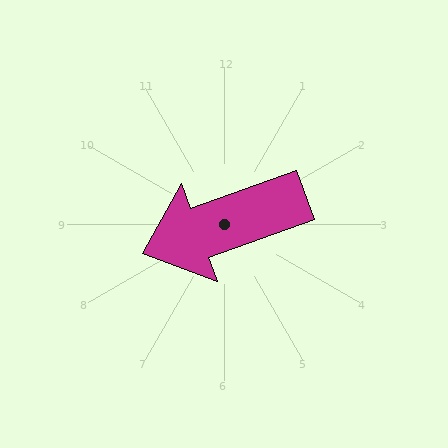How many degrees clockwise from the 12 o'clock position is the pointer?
Approximately 250 degrees.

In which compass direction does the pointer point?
West.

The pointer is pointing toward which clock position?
Roughly 8 o'clock.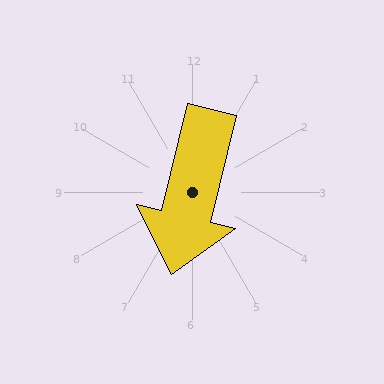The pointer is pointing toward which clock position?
Roughly 6 o'clock.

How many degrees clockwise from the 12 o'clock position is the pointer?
Approximately 194 degrees.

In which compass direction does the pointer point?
South.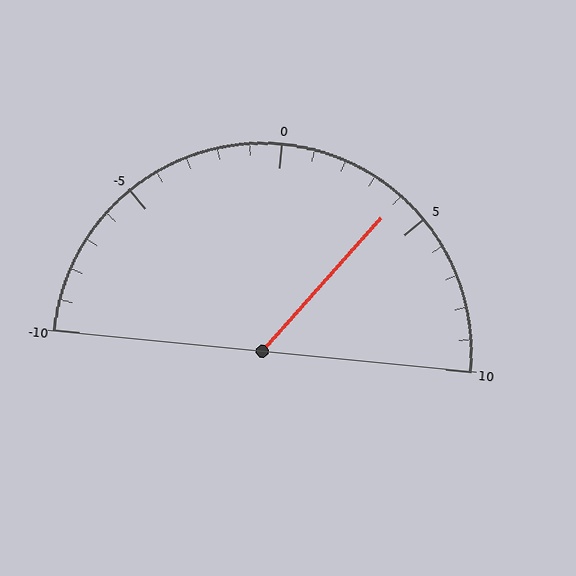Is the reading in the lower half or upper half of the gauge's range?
The reading is in the upper half of the range (-10 to 10).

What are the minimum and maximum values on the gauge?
The gauge ranges from -10 to 10.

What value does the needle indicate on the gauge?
The needle indicates approximately 4.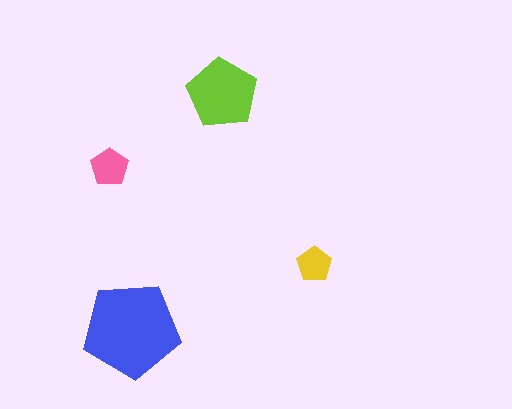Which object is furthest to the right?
The yellow pentagon is rightmost.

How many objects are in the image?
There are 4 objects in the image.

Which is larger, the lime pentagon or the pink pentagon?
The lime one.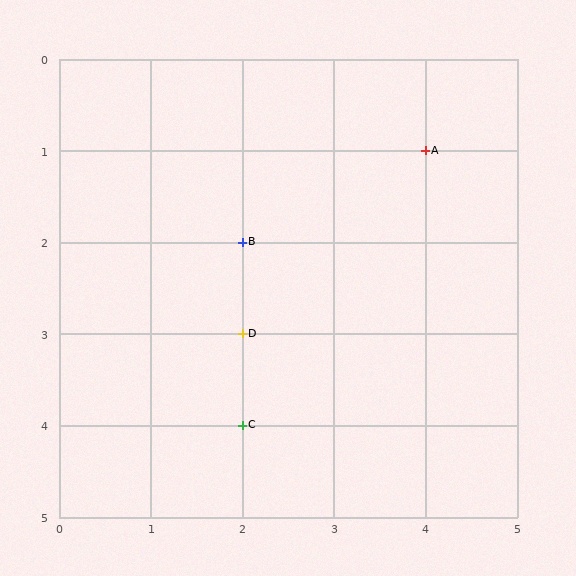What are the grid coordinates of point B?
Point B is at grid coordinates (2, 2).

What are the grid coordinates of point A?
Point A is at grid coordinates (4, 1).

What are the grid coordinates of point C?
Point C is at grid coordinates (2, 4).